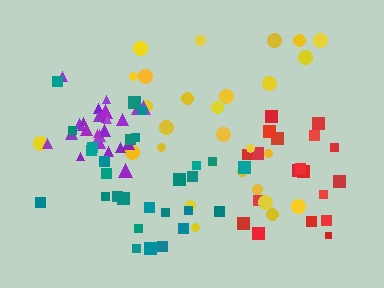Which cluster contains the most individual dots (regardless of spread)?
Teal (29).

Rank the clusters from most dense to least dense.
purple, red, teal, yellow.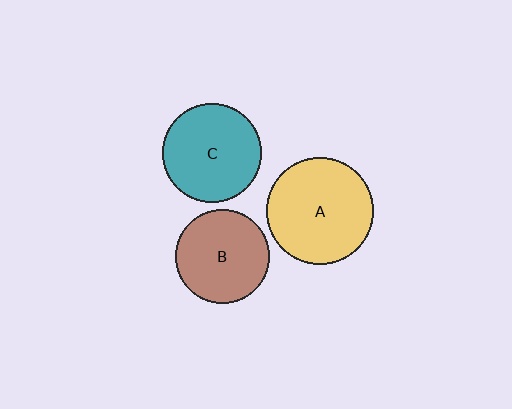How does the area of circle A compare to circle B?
Approximately 1.3 times.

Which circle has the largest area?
Circle A (yellow).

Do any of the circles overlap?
No, none of the circles overlap.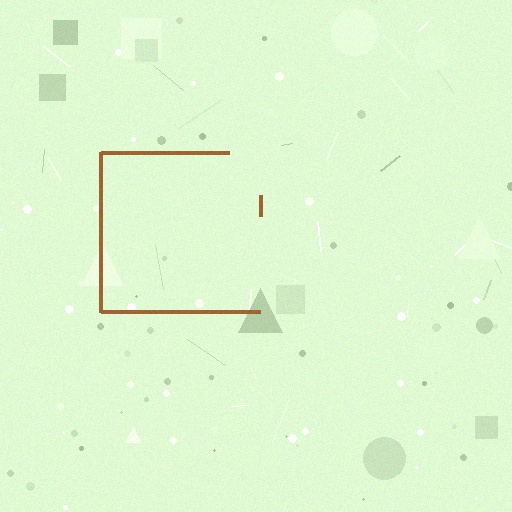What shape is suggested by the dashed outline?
The dashed outline suggests a square.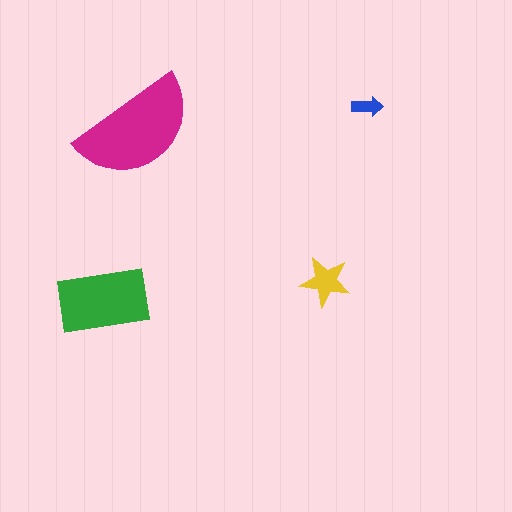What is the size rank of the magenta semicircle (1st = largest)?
1st.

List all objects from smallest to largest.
The blue arrow, the yellow star, the green rectangle, the magenta semicircle.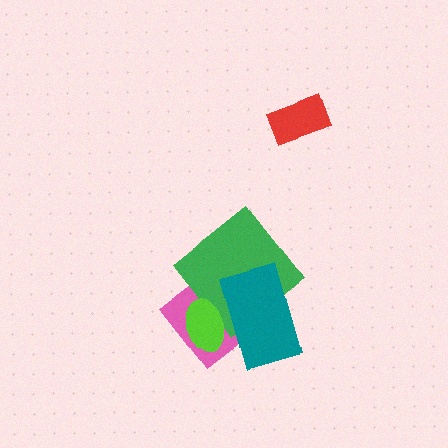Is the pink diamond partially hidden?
Yes, it is partially covered by another shape.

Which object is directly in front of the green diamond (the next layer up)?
The lime ellipse is directly in front of the green diamond.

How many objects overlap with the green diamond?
3 objects overlap with the green diamond.